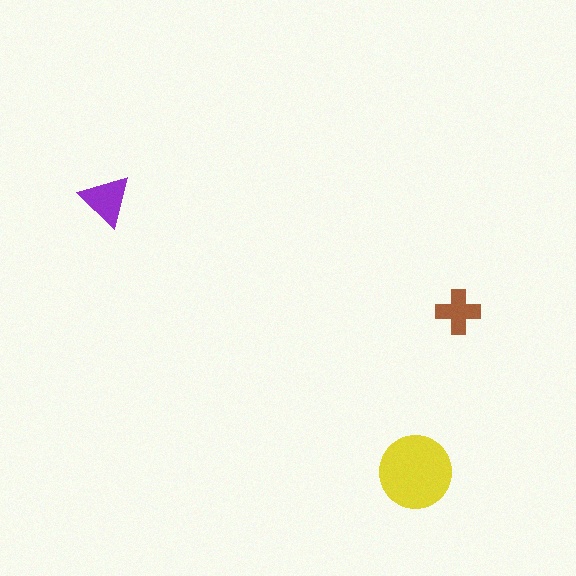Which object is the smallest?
The brown cross.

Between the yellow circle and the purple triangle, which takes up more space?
The yellow circle.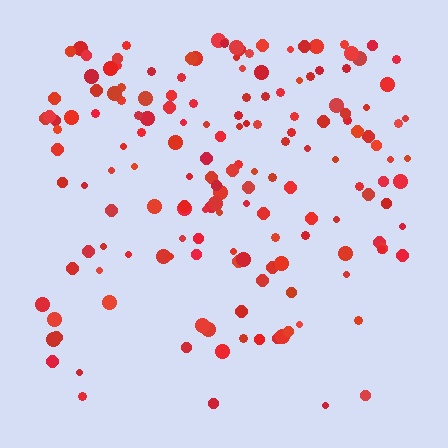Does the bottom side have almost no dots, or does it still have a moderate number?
Still a moderate number, just noticeably fewer than the top.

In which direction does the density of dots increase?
From bottom to top, with the top side densest.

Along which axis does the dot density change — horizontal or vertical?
Vertical.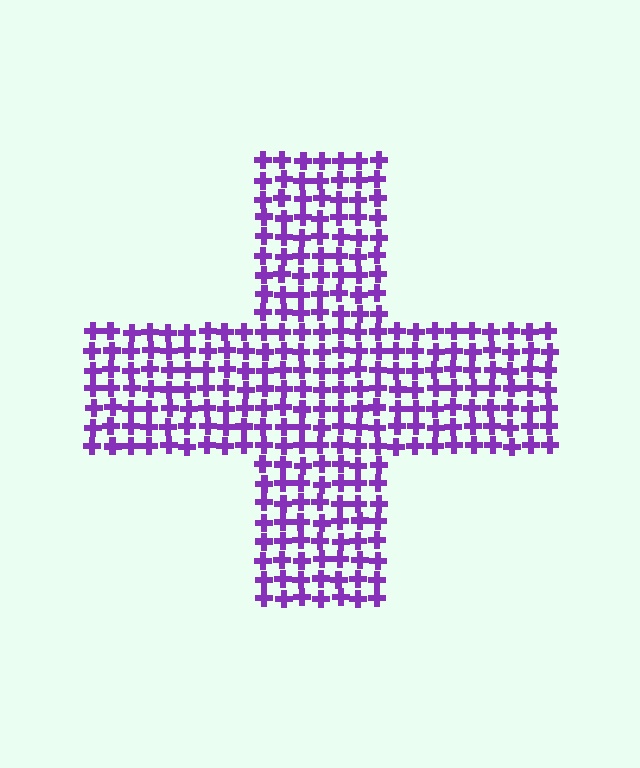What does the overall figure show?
The overall figure shows a cross.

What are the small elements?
The small elements are crosses.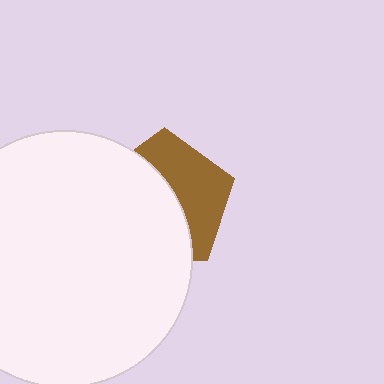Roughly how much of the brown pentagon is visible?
A small part of it is visible (roughly 43%).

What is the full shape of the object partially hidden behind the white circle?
The partially hidden object is a brown pentagon.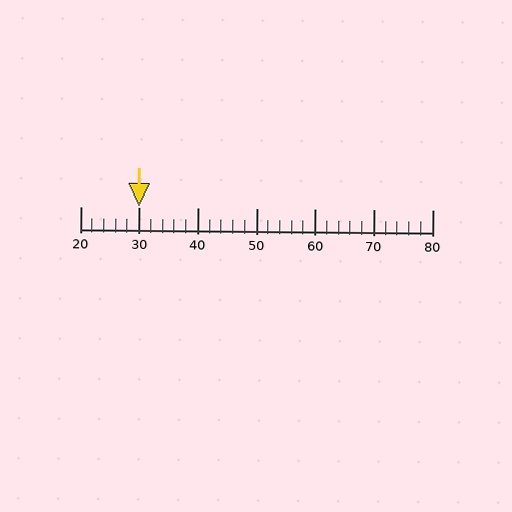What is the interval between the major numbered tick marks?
The major tick marks are spaced 10 units apart.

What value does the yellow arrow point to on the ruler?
The yellow arrow points to approximately 30.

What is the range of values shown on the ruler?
The ruler shows values from 20 to 80.